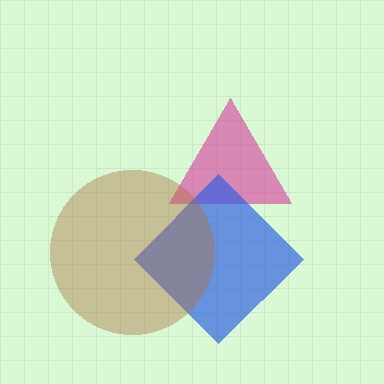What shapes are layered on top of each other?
The layered shapes are: a magenta triangle, a blue diamond, a brown circle.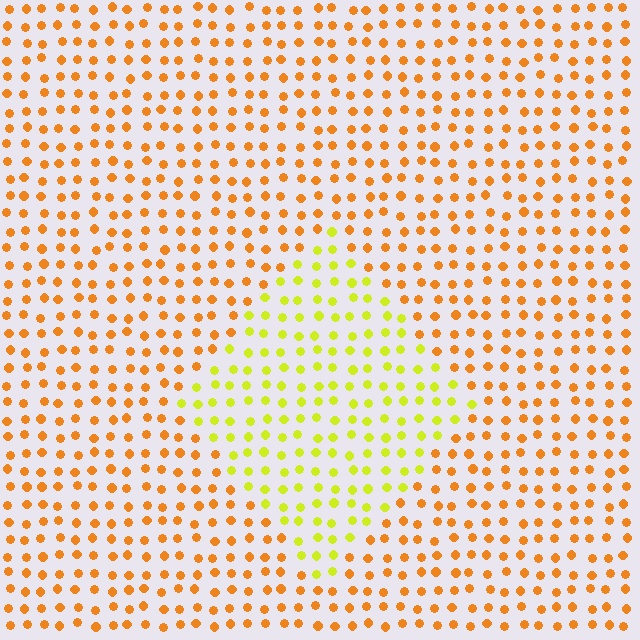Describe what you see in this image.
The image is filled with small orange elements in a uniform arrangement. A diamond-shaped region is visible where the elements are tinted to a slightly different hue, forming a subtle color boundary.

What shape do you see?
I see a diamond.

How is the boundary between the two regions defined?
The boundary is defined purely by a slight shift in hue (about 40 degrees). Spacing, size, and orientation are identical on both sides.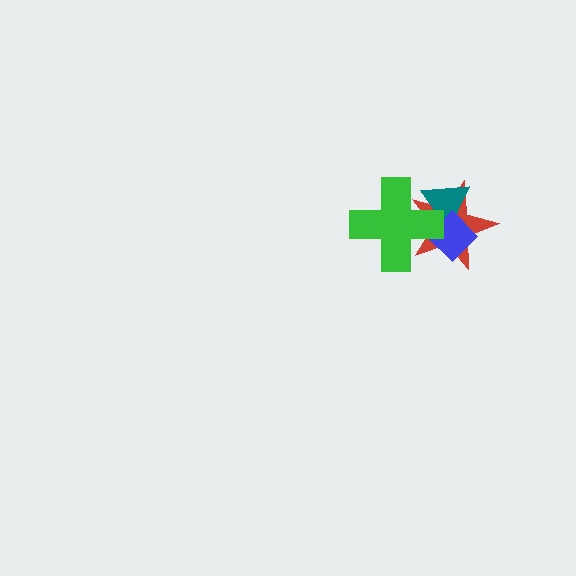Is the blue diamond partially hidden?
Yes, it is partially covered by another shape.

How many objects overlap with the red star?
3 objects overlap with the red star.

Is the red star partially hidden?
Yes, it is partially covered by another shape.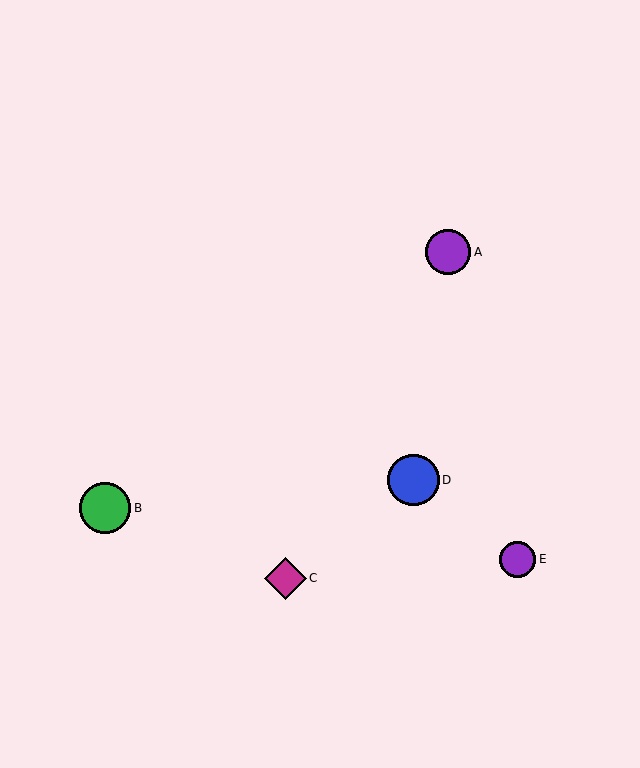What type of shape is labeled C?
Shape C is a magenta diamond.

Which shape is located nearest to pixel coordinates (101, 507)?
The green circle (labeled B) at (105, 508) is nearest to that location.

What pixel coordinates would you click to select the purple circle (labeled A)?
Click at (448, 252) to select the purple circle A.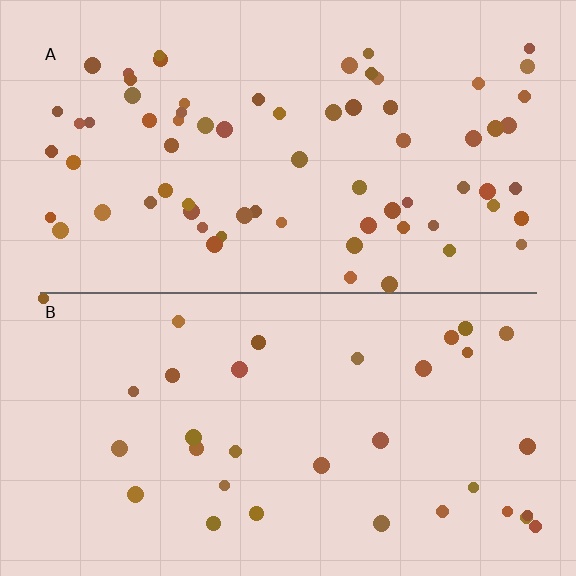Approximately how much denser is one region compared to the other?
Approximately 2.1× — region A over region B.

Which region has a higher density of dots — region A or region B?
A (the top).